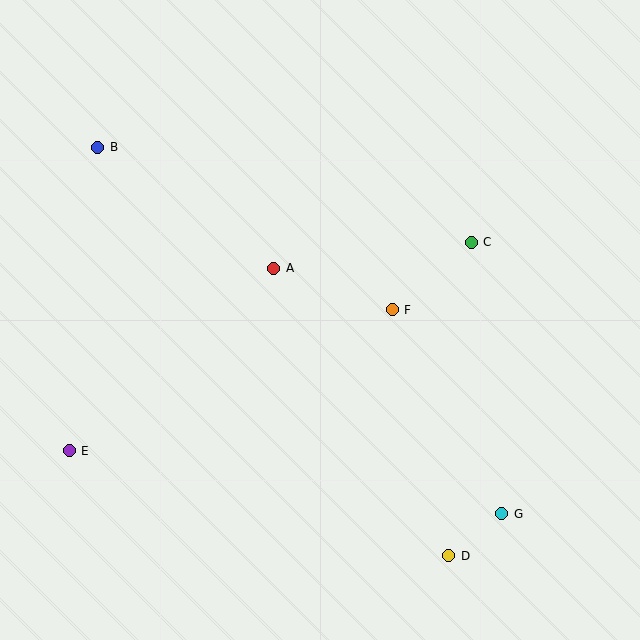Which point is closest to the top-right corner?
Point C is closest to the top-right corner.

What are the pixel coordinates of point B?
Point B is at (98, 147).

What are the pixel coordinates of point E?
Point E is at (69, 451).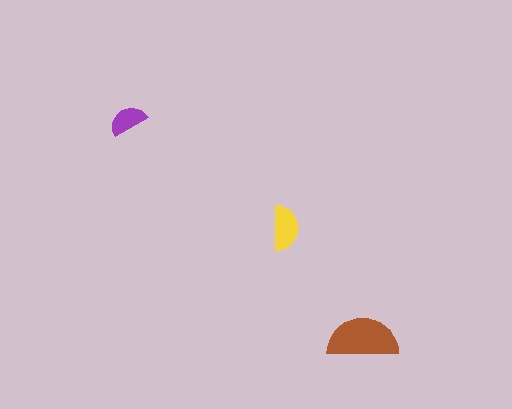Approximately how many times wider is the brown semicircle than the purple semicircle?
About 2 times wider.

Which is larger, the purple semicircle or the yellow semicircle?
The yellow one.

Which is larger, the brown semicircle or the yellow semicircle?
The brown one.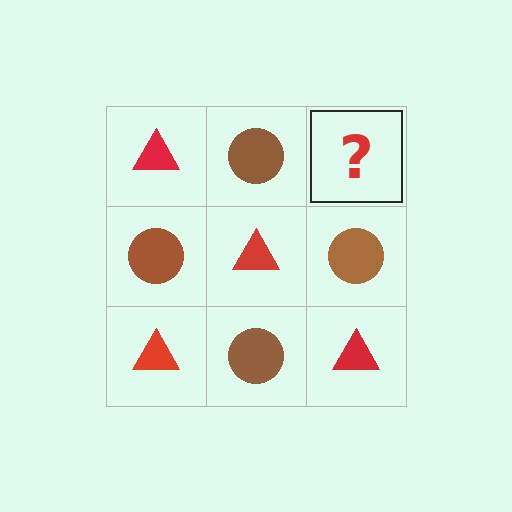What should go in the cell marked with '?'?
The missing cell should contain a red triangle.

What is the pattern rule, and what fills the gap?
The rule is that it alternates red triangle and brown circle in a checkerboard pattern. The gap should be filled with a red triangle.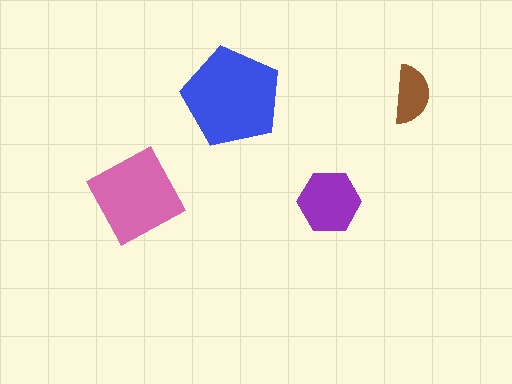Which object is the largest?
The blue pentagon.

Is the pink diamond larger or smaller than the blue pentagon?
Smaller.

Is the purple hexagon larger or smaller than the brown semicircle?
Larger.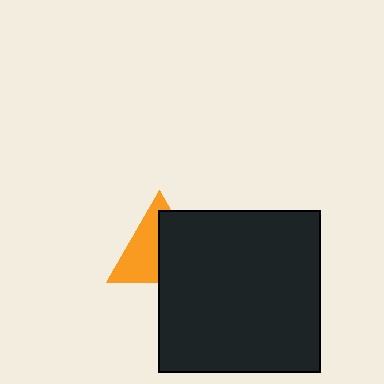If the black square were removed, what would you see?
You would see the complete orange triangle.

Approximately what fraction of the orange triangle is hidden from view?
Roughly 51% of the orange triangle is hidden behind the black square.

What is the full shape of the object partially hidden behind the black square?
The partially hidden object is an orange triangle.